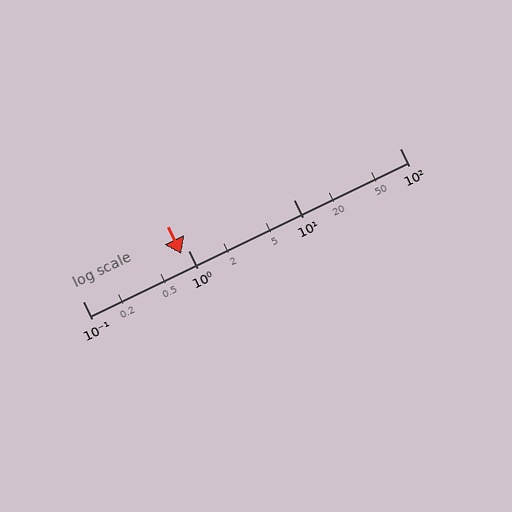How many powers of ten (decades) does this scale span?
The scale spans 3 decades, from 0.1 to 100.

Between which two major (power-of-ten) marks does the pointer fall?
The pointer is between 0.1 and 1.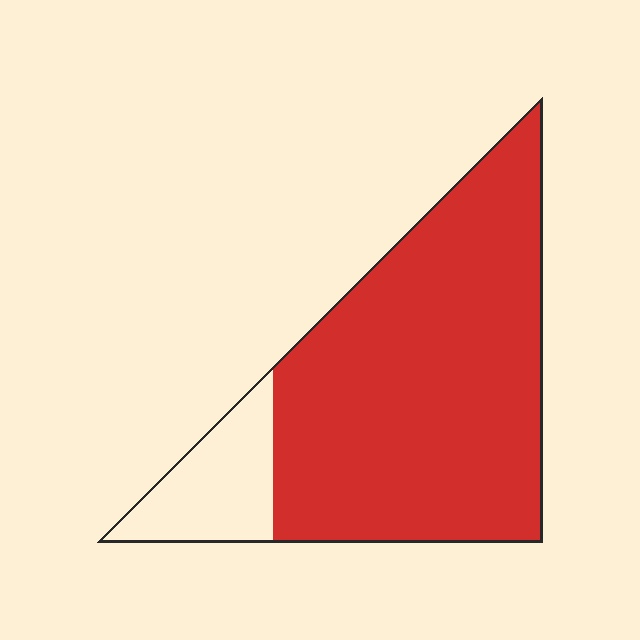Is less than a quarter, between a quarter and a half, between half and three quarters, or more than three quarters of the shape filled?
More than three quarters.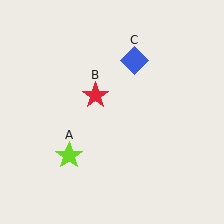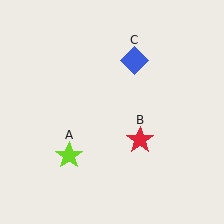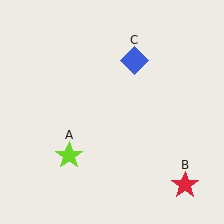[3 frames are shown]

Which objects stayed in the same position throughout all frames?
Lime star (object A) and blue diamond (object C) remained stationary.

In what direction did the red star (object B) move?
The red star (object B) moved down and to the right.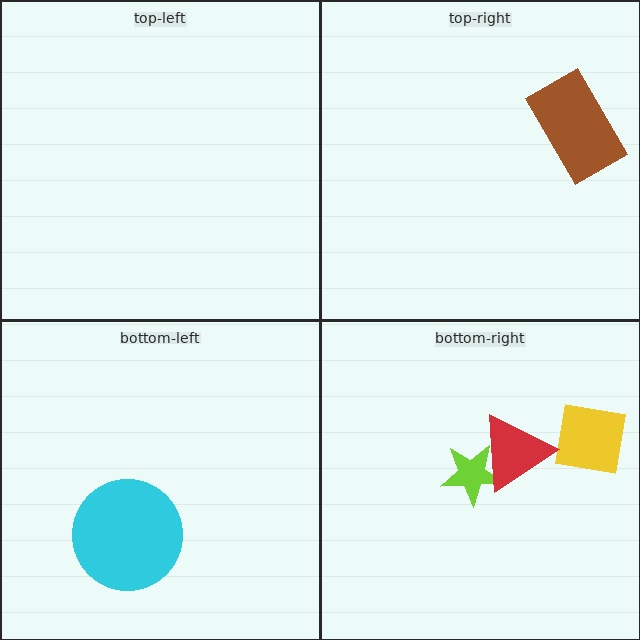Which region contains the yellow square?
The bottom-right region.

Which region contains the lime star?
The bottom-right region.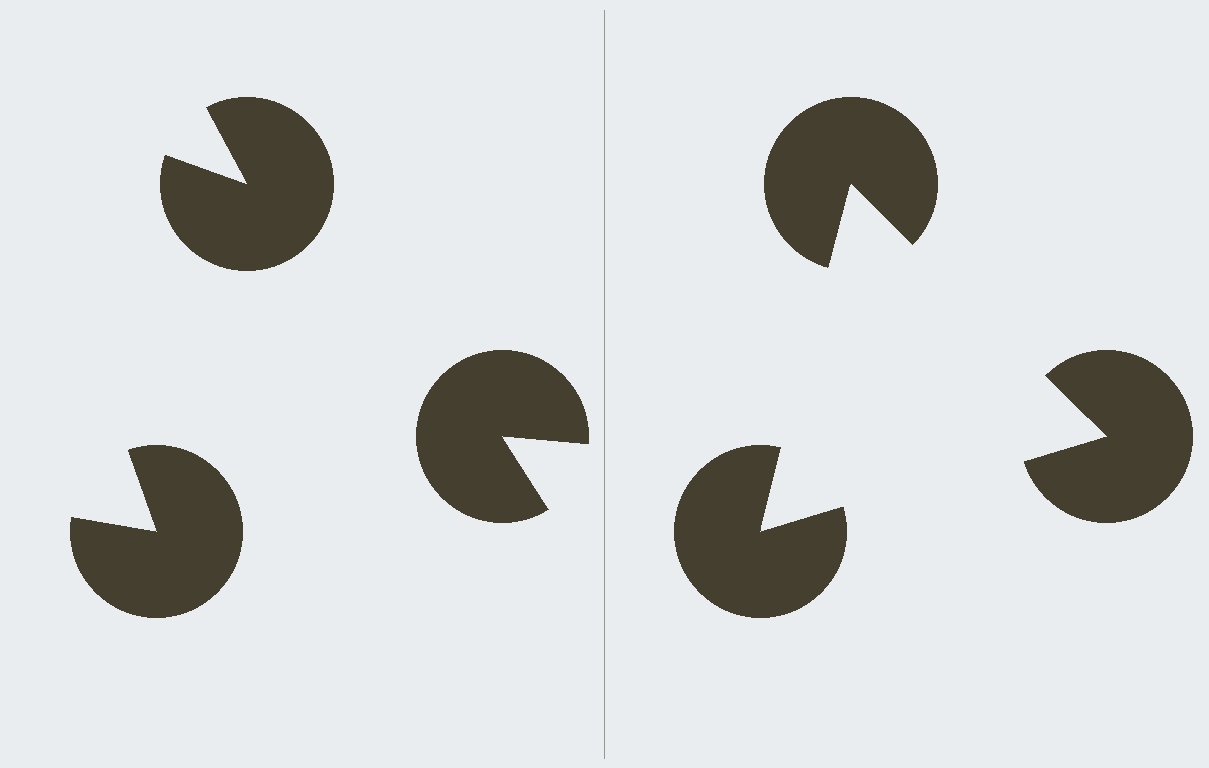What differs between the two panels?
The pac-man discs are positioned identically on both sides; only the wedge orientations differ. On the right they align to a triangle; on the left they are misaligned.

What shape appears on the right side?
An illusory triangle.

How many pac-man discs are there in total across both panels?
6 — 3 on each side.